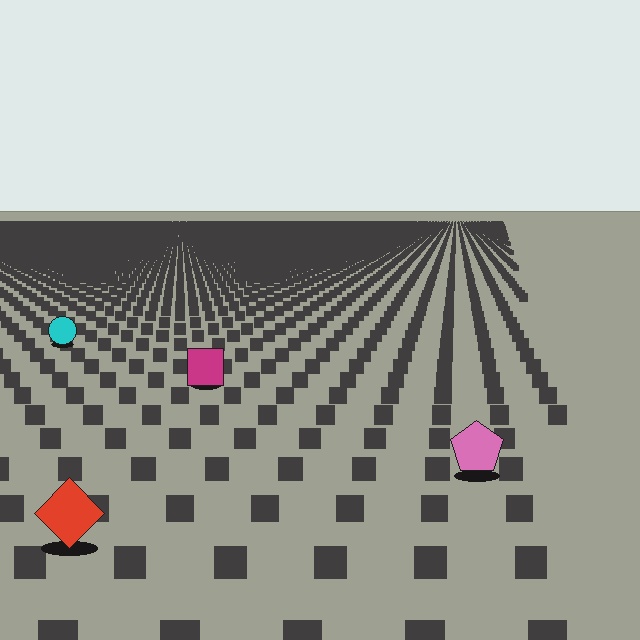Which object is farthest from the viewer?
The cyan circle is farthest from the viewer. It appears smaller and the ground texture around it is denser.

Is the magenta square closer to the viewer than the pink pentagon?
No. The pink pentagon is closer — you can tell from the texture gradient: the ground texture is coarser near it.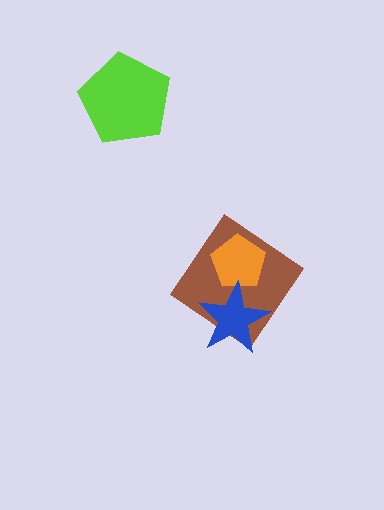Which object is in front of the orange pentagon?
The blue star is in front of the orange pentagon.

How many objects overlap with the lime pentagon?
0 objects overlap with the lime pentagon.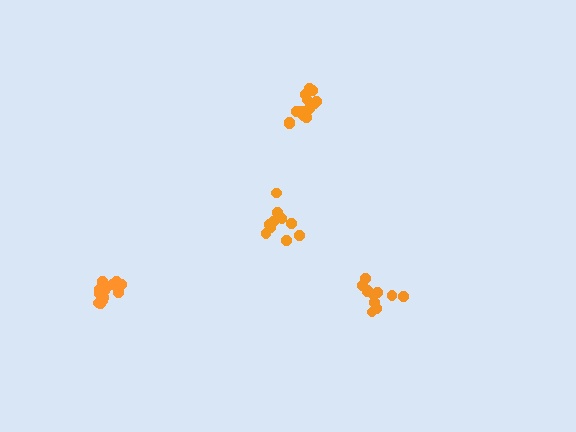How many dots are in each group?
Group 1: 14 dots, Group 2: 13 dots, Group 3: 10 dots, Group 4: 11 dots (48 total).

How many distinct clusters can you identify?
There are 4 distinct clusters.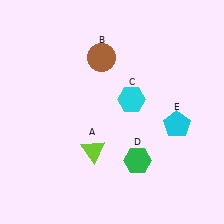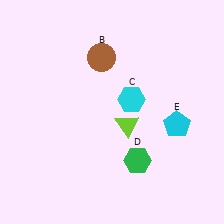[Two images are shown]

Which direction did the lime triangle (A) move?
The lime triangle (A) moved right.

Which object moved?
The lime triangle (A) moved right.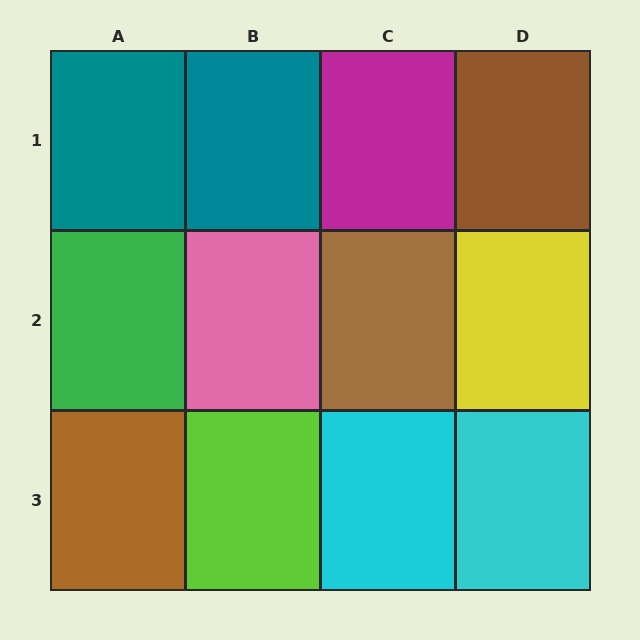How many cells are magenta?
1 cell is magenta.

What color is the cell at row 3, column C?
Cyan.